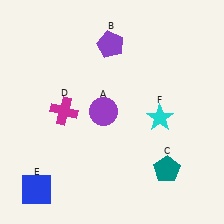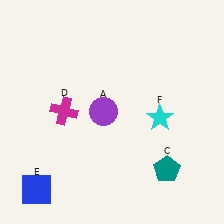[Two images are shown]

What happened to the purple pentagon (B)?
The purple pentagon (B) was removed in Image 2. It was in the top-left area of Image 1.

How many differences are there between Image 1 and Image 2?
There is 1 difference between the two images.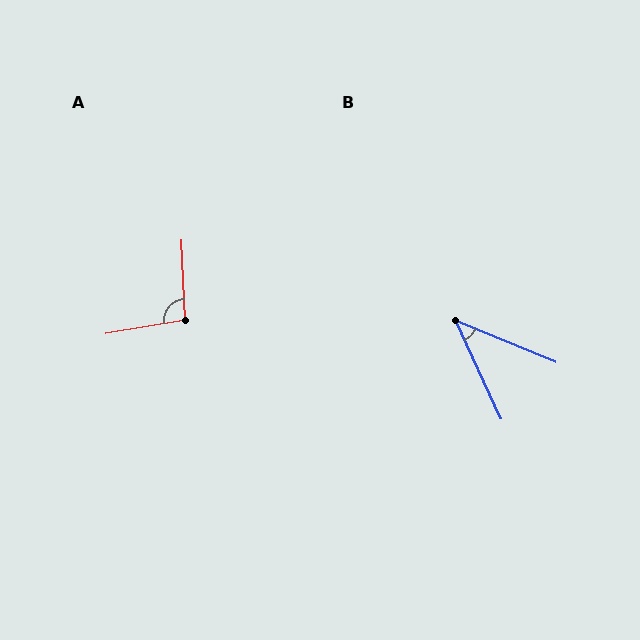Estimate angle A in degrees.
Approximately 97 degrees.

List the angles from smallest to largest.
B (43°), A (97°).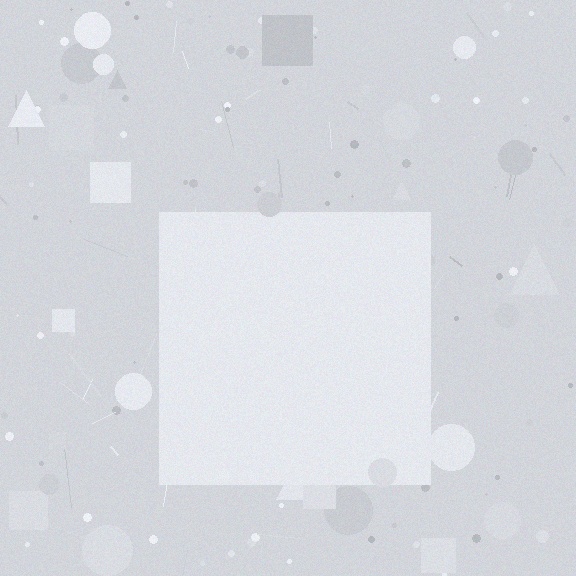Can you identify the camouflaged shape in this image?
The camouflaged shape is a square.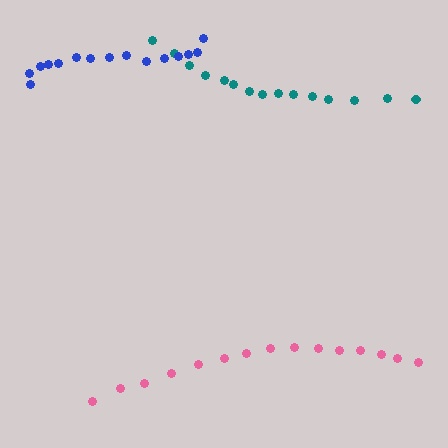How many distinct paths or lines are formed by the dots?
There are 3 distinct paths.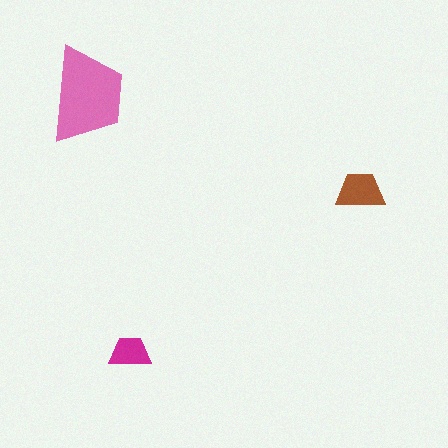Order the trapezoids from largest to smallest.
the pink one, the brown one, the magenta one.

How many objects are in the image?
There are 3 objects in the image.